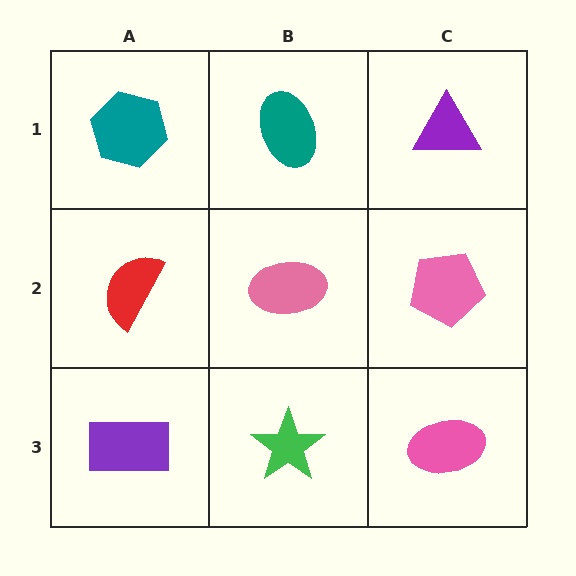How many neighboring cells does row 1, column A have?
2.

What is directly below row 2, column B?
A green star.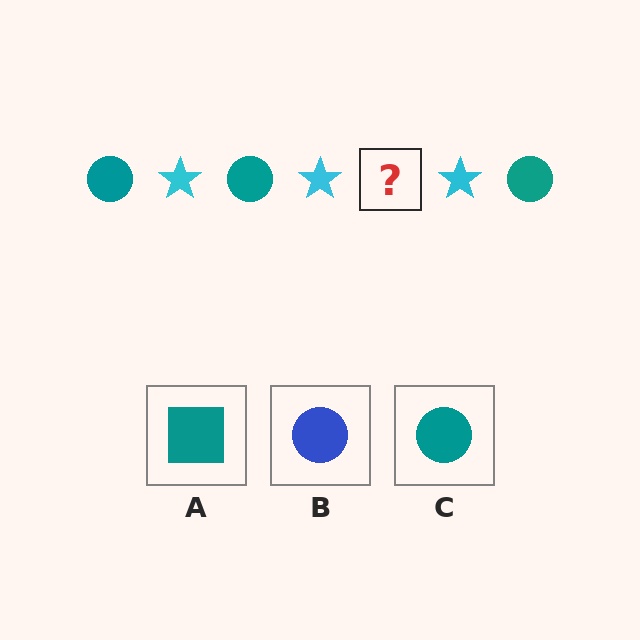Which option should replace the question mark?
Option C.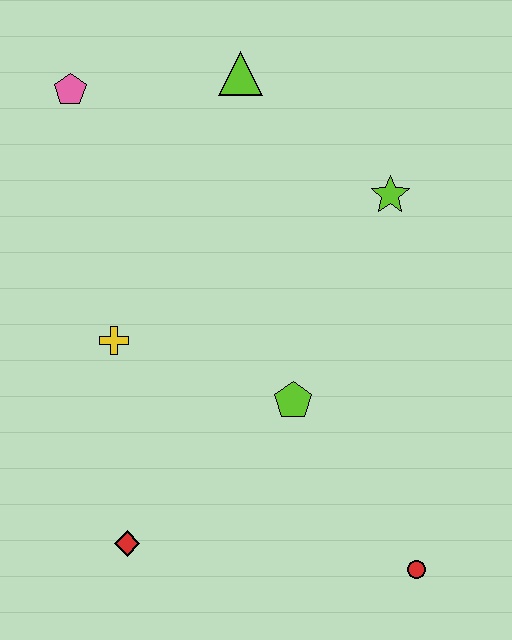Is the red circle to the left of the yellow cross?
No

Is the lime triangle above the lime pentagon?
Yes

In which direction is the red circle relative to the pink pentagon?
The red circle is below the pink pentagon.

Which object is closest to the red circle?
The lime pentagon is closest to the red circle.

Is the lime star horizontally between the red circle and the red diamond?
Yes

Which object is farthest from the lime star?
The red diamond is farthest from the lime star.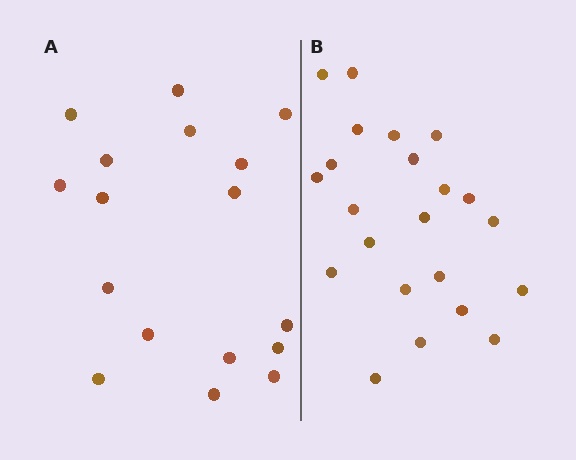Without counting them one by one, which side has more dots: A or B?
Region B (the right region) has more dots.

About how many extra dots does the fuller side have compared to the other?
Region B has about 5 more dots than region A.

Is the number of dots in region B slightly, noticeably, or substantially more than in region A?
Region B has noticeably more, but not dramatically so. The ratio is roughly 1.3 to 1.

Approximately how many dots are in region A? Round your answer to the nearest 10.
About 20 dots. (The exact count is 17, which rounds to 20.)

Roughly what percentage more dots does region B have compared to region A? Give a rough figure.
About 30% more.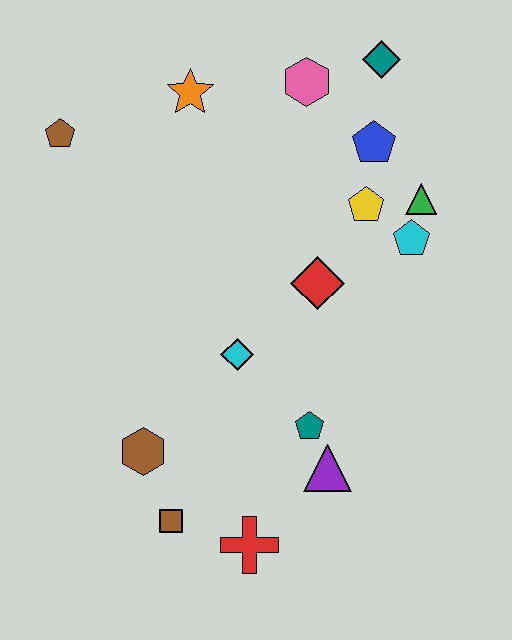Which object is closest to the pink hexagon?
The teal diamond is closest to the pink hexagon.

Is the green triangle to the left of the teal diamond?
No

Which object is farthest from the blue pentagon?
The brown square is farthest from the blue pentagon.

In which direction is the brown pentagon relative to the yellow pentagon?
The brown pentagon is to the left of the yellow pentagon.